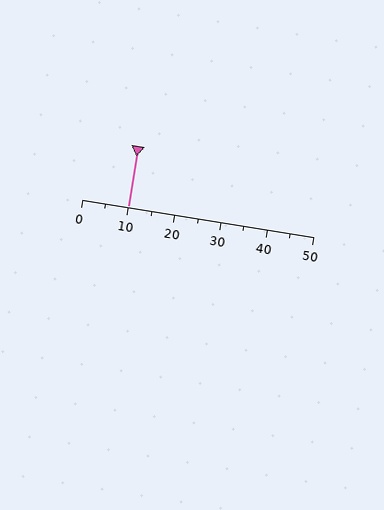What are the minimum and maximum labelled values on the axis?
The axis runs from 0 to 50.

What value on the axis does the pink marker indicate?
The marker indicates approximately 10.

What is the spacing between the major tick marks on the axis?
The major ticks are spaced 10 apart.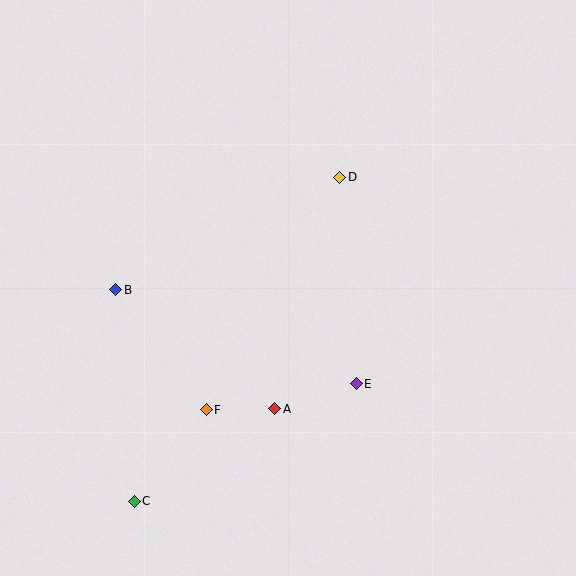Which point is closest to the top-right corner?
Point D is closest to the top-right corner.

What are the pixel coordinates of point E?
Point E is at (356, 384).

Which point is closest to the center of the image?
Point E at (356, 384) is closest to the center.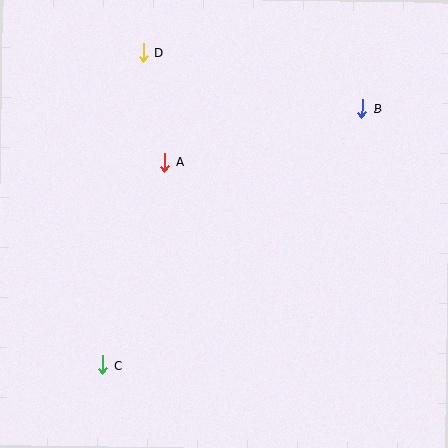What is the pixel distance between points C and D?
The distance between C and D is 315 pixels.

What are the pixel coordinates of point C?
Point C is at (103, 365).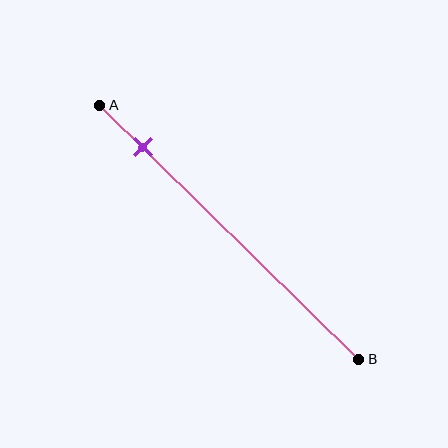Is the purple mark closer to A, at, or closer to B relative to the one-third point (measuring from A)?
The purple mark is closer to point A than the one-third point of segment AB.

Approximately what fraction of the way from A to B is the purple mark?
The purple mark is approximately 15% of the way from A to B.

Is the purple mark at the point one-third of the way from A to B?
No, the mark is at about 15% from A, not at the 33% one-third point.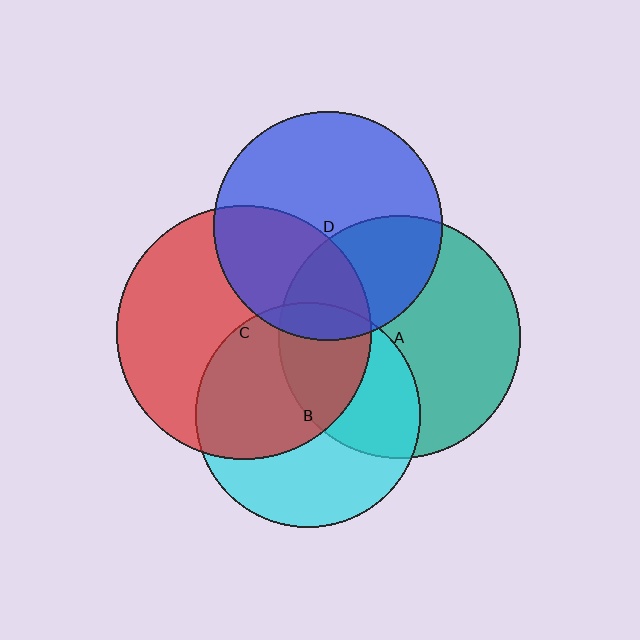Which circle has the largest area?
Circle C (red).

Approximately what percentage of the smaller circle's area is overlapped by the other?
Approximately 35%.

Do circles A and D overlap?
Yes.